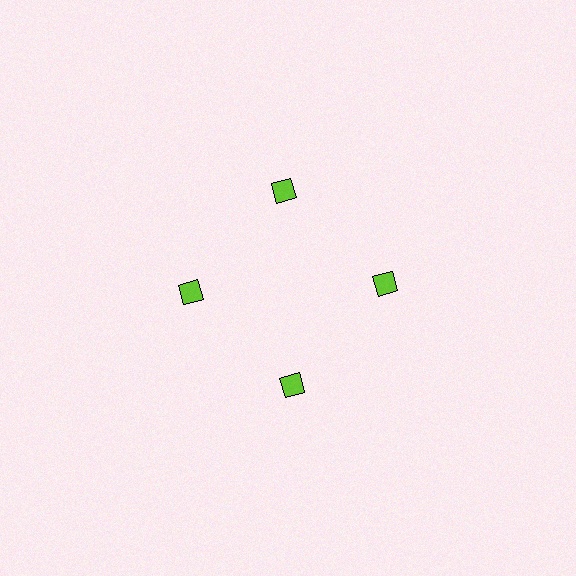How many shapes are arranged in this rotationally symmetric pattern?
There are 4 shapes, arranged in 4 groups of 1.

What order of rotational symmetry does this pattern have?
This pattern has 4-fold rotational symmetry.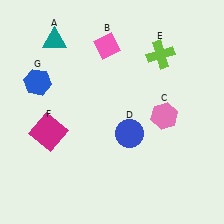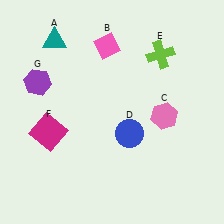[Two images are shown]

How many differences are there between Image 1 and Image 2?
There is 1 difference between the two images.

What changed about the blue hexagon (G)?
In Image 1, G is blue. In Image 2, it changed to purple.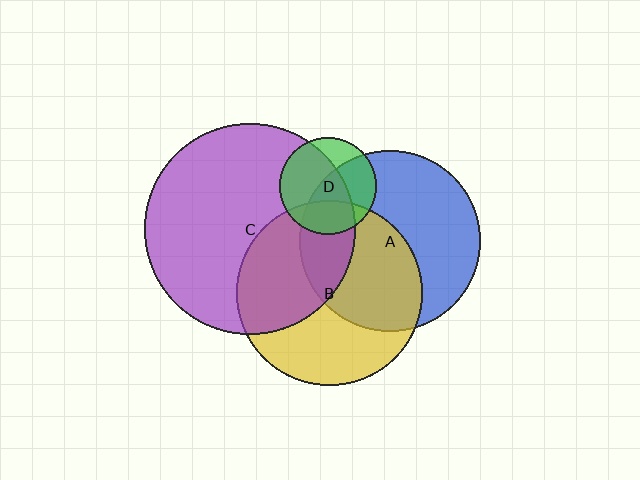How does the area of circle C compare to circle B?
Approximately 1.3 times.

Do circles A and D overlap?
Yes.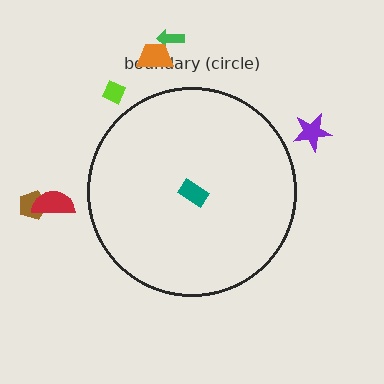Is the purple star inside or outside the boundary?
Outside.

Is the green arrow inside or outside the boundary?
Outside.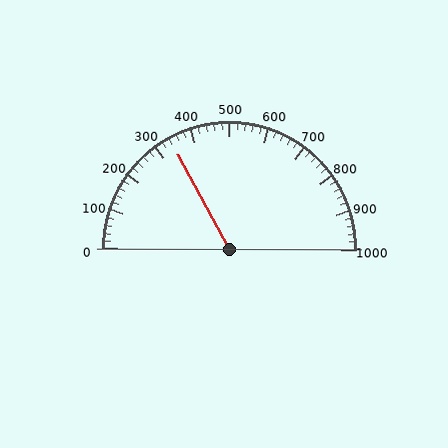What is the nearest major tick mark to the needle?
The nearest major tick mark is 300.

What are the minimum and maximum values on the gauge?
The gauge ranges from 0 to 1000.